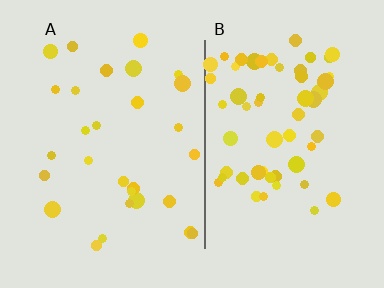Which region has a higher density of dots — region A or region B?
B (the right).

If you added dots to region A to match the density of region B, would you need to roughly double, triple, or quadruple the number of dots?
Approximately double.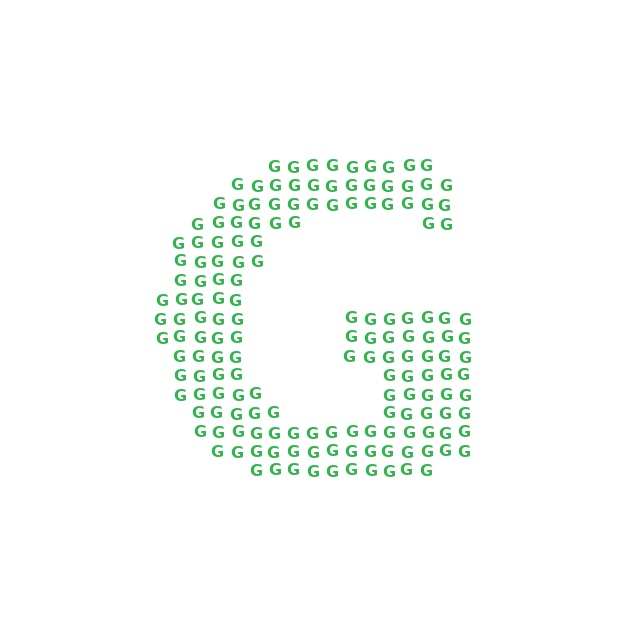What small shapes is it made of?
It is made of small letter G's.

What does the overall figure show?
The overall figure shows the letter G.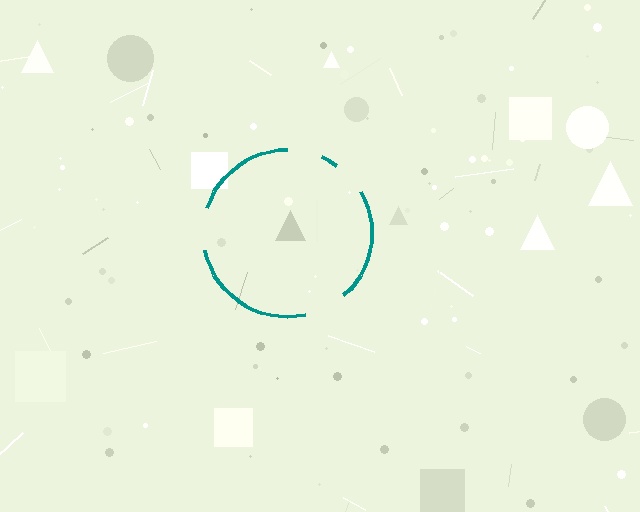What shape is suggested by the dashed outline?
The dashed outline suggests a circle.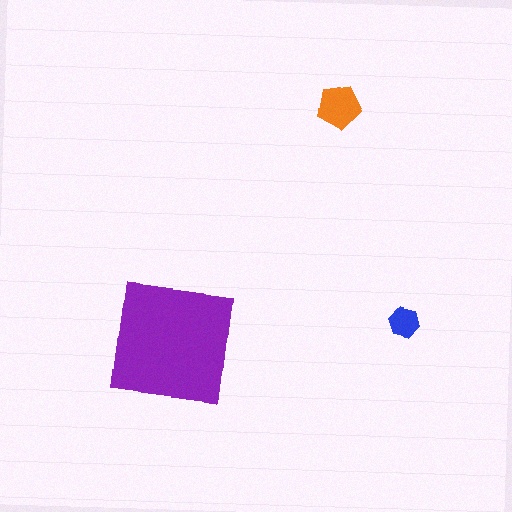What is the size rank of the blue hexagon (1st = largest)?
3rd.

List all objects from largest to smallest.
The purple square, the orange pentagon, the blue hexagon.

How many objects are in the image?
There are 3 objects in the image.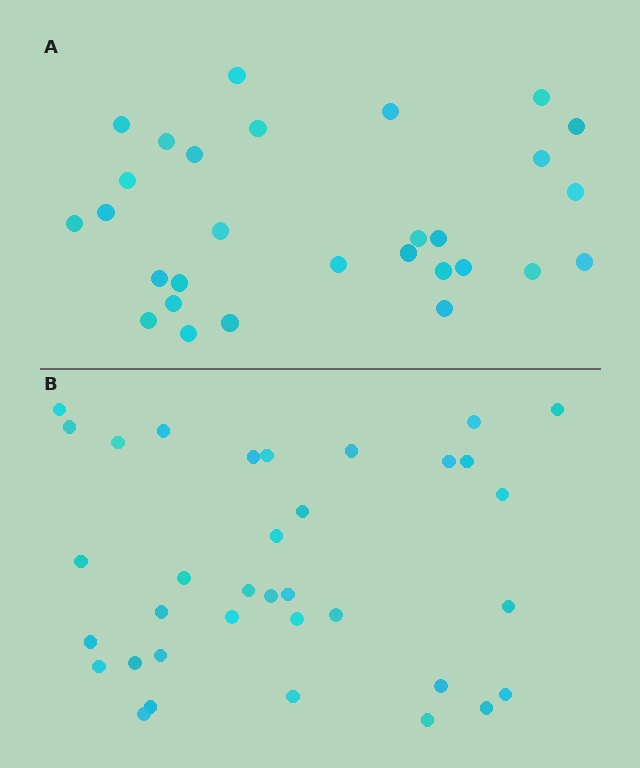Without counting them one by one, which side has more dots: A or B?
Region B (the bottom region) has more dots.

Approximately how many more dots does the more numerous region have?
Region B has about 6 more dots than region A.